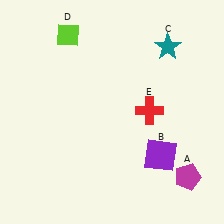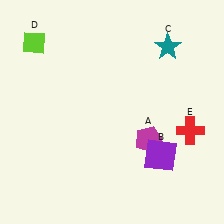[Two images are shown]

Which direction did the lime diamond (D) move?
The lime diamond (D) moved left.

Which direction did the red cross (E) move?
The red cross (E) moved right.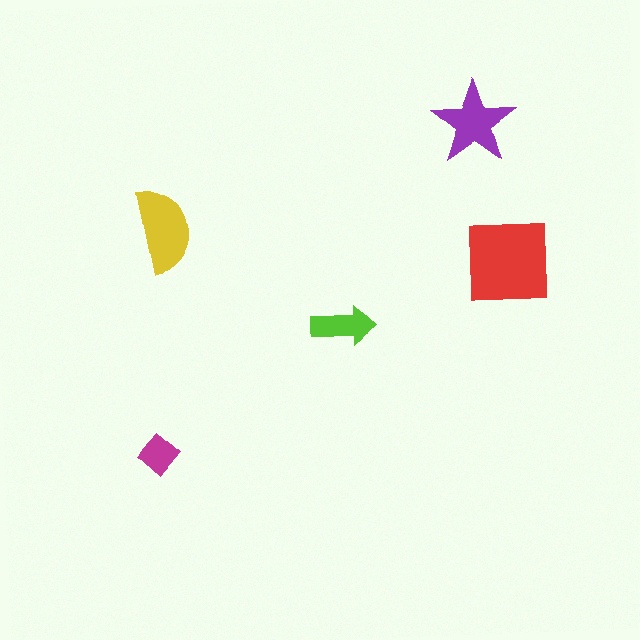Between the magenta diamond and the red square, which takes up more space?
The red square.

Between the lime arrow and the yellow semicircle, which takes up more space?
The yellow semicircle.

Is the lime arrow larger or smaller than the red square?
Smaller.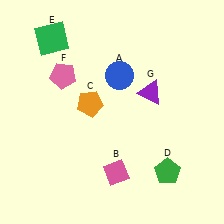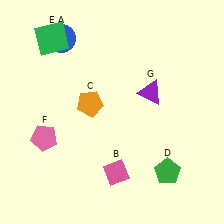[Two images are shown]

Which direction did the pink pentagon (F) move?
The pink pentagon (F) moved down.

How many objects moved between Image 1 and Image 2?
2 objects moved between the two images.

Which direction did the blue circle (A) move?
The blue circle (A) moved left.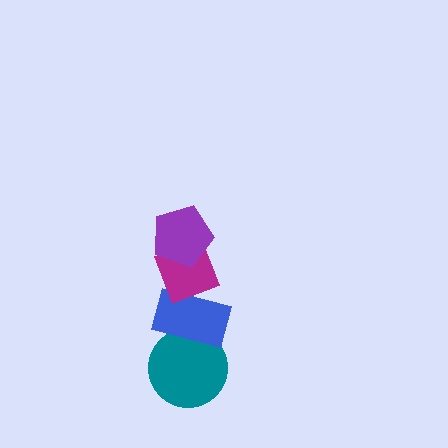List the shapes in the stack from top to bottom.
From top to bottom: the purple pentagon, the magenta diamond, the blue rectangle, the teal circle.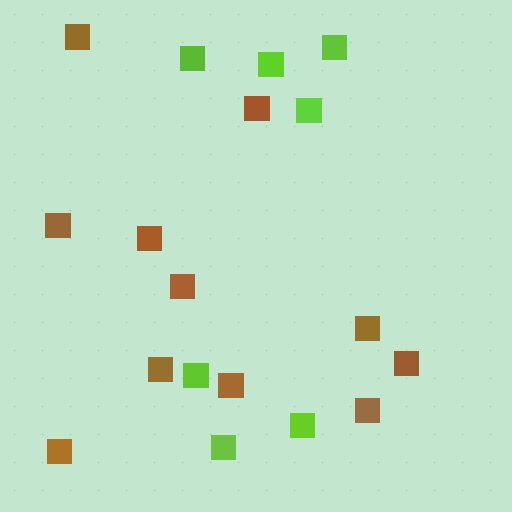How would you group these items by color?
There are 2 groups: one group of lime squares (7) and one group of brown squares (11).